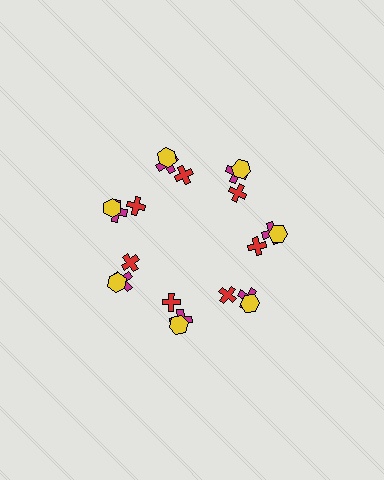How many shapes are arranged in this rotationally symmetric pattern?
There are 21 shapes, arranged in 7 groups of 3.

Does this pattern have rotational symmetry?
Yes, this pattern has 7-fold rotational symmetry. It looks the same after rotating 51 degrees around the center.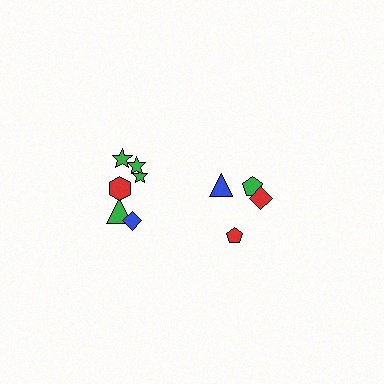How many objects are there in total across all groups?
There are 10 objects.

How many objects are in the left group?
There are 6 objects.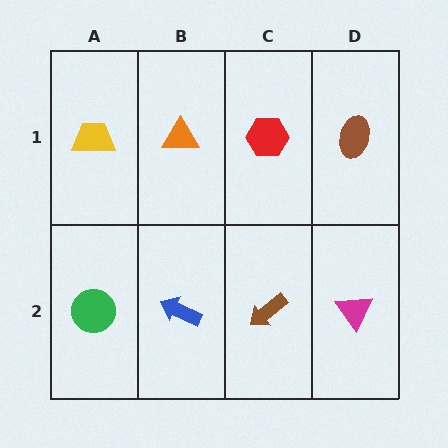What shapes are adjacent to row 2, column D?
A brown ellipse (row 1, column D), a brown arrow (row 2, column C).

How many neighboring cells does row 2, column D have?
2.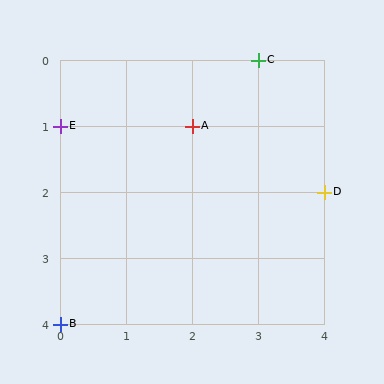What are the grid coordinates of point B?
Point B is at grid coordinates (0, 4).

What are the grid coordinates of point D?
Point D is at grid coordinates (4, 2).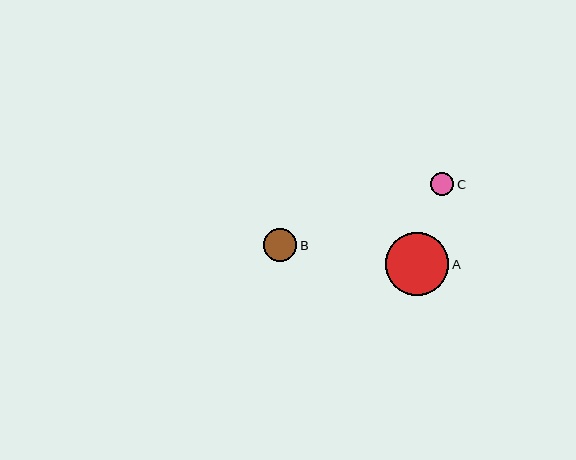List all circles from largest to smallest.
From largest to smallest: A, B, C.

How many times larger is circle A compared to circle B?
Circle A is approximately 1.9 times the size of circle B.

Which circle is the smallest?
Circle C is the smallest with a size of approximately 23 pixels.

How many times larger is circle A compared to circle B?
Circle A is approximately 1.9 times the size of circle B.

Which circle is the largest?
Circle A is the largest with a size of approximately 63 pixels.